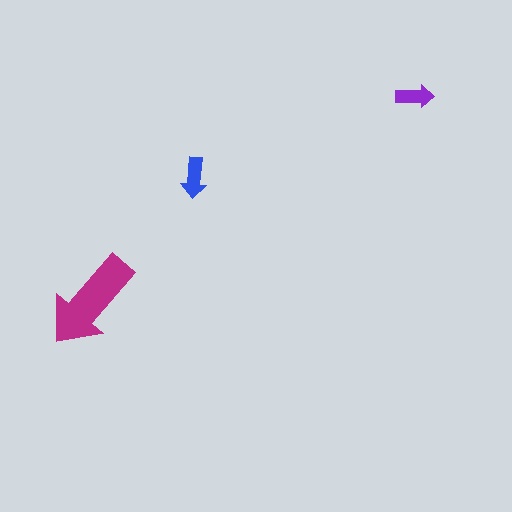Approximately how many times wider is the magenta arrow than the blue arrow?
About 2.5 times wider.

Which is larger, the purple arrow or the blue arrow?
The blue one.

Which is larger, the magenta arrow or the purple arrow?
The magenta one.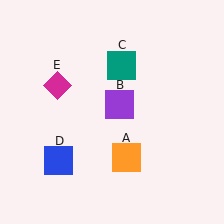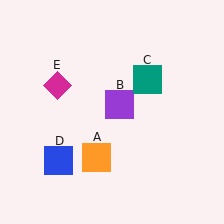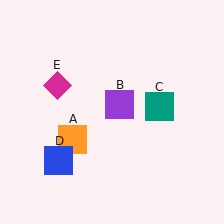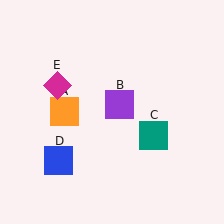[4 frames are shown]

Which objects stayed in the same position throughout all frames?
Purple square (object B) and blue square (object D) and magenta diamond (object E) remained stationary.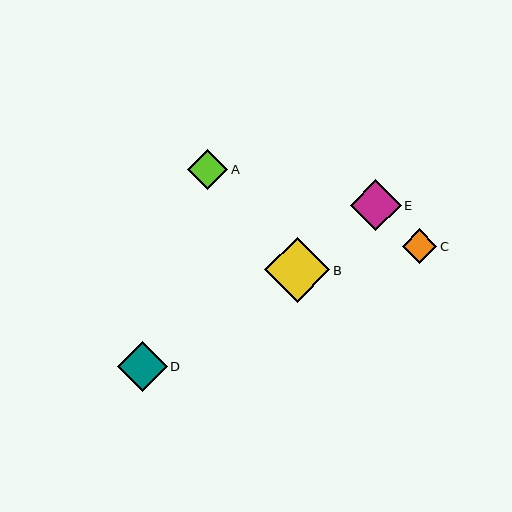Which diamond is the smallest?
Diamond C is the smallest with a size of approximately 35 pixels.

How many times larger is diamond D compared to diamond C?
Diamond D is approximately 1.4 times the size of diamond C.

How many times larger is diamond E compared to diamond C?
Diamond E is approximately 1.5 times the size of diamond C.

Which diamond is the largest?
Diamond B is the largest with a size of approximately 65 pixels.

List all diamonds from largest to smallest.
From largest to smallest: B, E, D, A, C.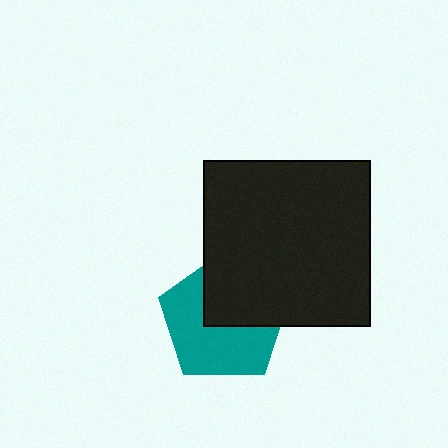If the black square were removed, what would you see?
You would see the complete teal pentagon.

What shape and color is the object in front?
The object in front is a black square.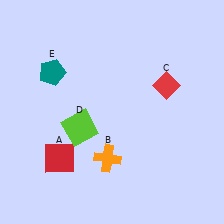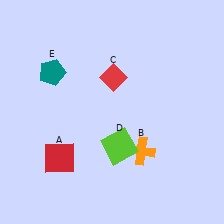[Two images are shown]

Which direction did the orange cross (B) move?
The orange cross (B) moved right.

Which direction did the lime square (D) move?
The lime square (D) moved right.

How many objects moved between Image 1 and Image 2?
3 objects moved between the two images.